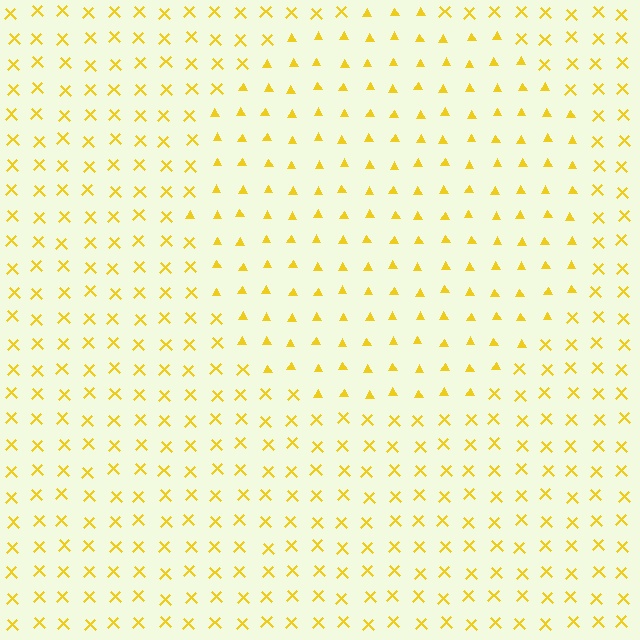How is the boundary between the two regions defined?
The boundary is defined by a change in element shape: triangles inside vs. X marks outside. All elements share the same color and spacing.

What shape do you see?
I see a circle.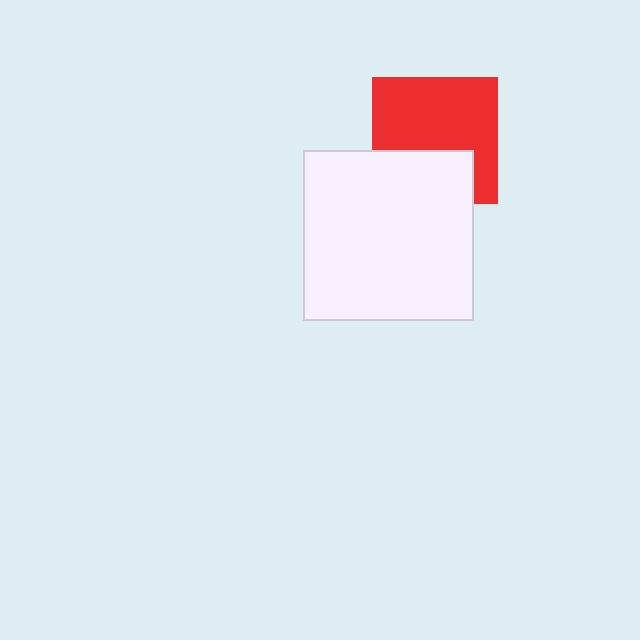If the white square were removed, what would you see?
You would see the complete red square.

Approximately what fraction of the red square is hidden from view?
Roughly 35% of the red square is hidden behind the white square.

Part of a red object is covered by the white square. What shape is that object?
It is a square.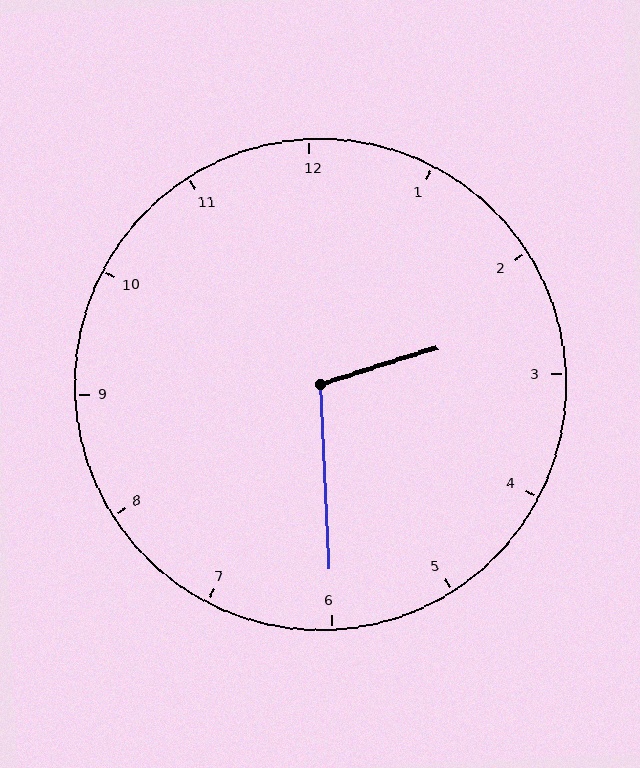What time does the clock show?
2:30.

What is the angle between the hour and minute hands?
Approximately 105 degrees.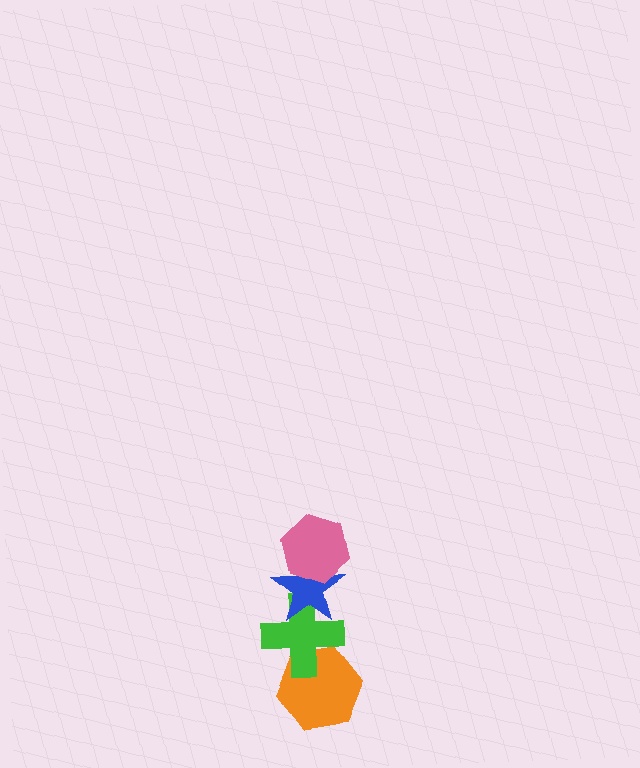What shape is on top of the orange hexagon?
The green cross is on top of the orange hexagon.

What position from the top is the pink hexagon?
The pink hexagon is 1st from the top.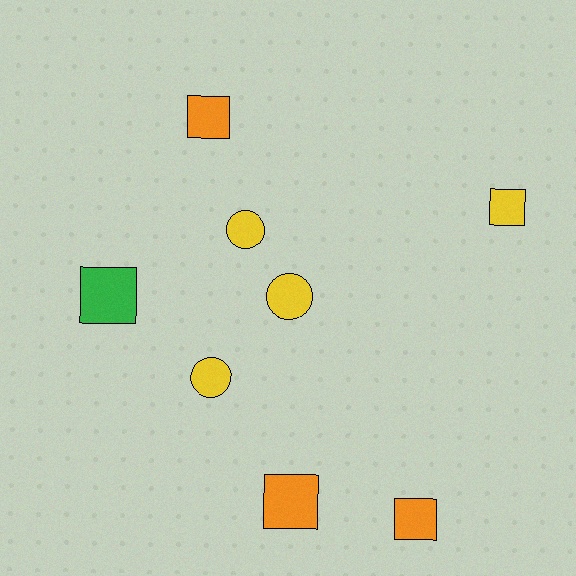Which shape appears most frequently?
Square, with 5 objects.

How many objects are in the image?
There are 8 objects.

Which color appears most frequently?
Yellow, with 4 objects.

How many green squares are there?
There is 1 green square.